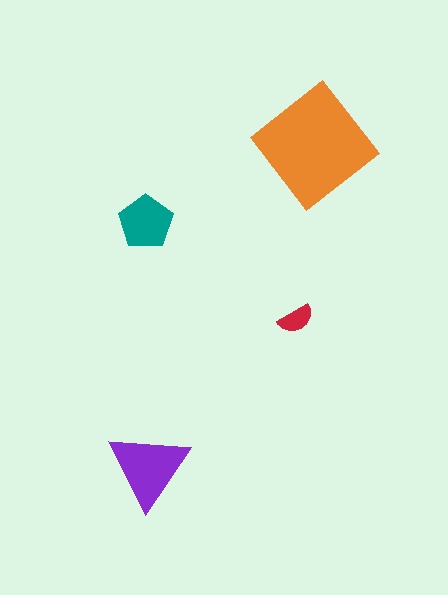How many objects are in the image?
There are 4 objects in the image.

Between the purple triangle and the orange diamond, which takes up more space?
The orange diamond.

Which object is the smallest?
The red semicircle.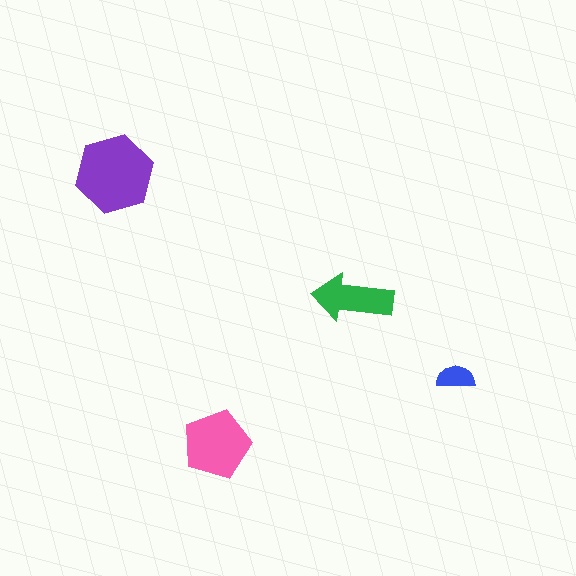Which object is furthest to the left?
The purple hexagon is leftmost.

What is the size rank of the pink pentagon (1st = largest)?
2nd.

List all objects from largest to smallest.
The purple hexagon, the pink pentagon, the green arrow, the blue semicircle.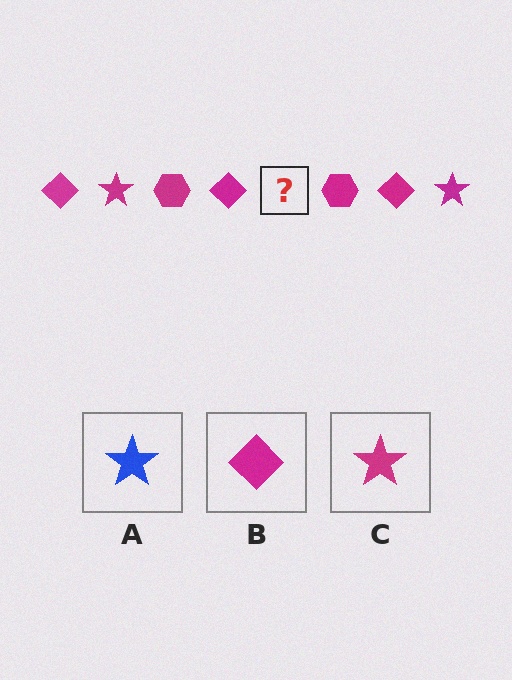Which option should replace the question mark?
Option C.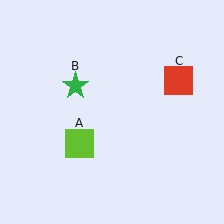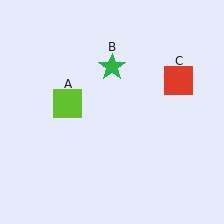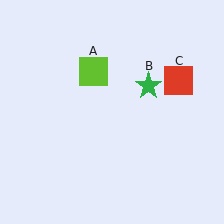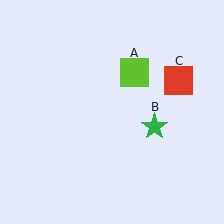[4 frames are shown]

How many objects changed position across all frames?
2 objects changed position: lime square (object A), green star (object B).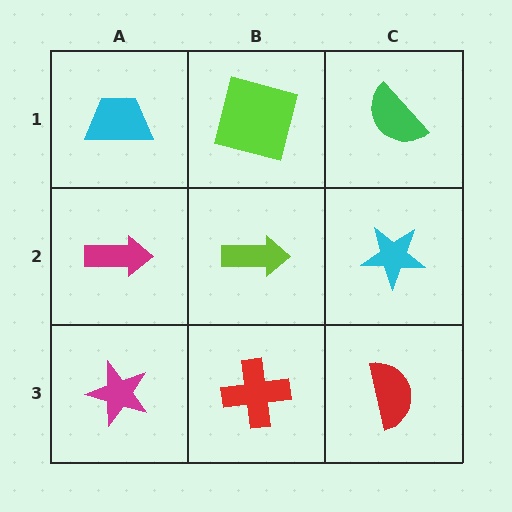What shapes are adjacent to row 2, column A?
A cyan trapezoid (row 1, column A), a magenta star (row 3, column A), a lime arrow (row 2, column B).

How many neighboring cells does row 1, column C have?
2.